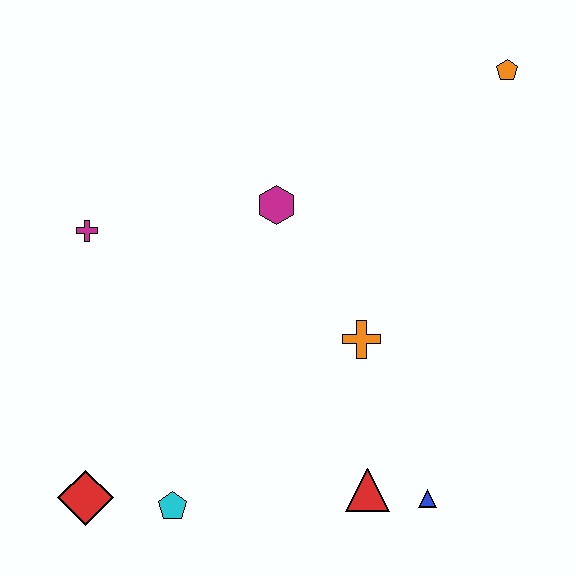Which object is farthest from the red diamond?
The orange pentagon is farthest from the red diamond.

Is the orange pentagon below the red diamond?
No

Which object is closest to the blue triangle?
The red triangle is closest to the blue triangle.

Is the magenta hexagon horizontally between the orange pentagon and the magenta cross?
Yes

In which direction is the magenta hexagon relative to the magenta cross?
The magenta hexagon is to the right of the magenta cross.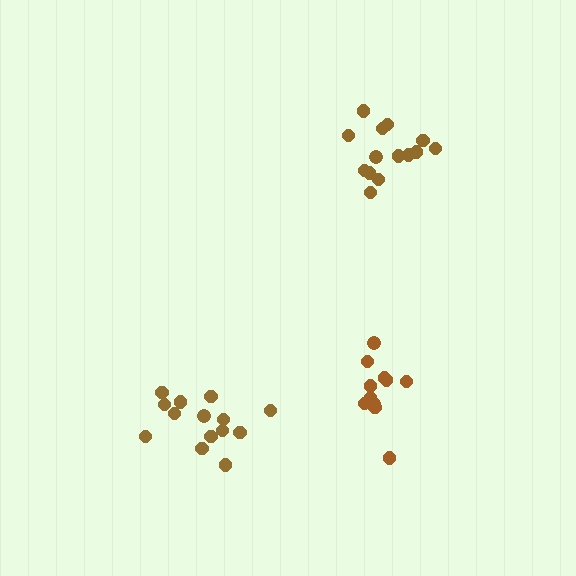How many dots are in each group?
Group 1: 11 dots, Group 2: 14 dots, Group 3: 14 dots (39 total).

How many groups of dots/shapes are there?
There are 3 groups.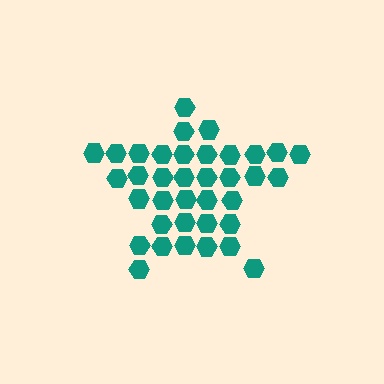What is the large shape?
The large shape is a star.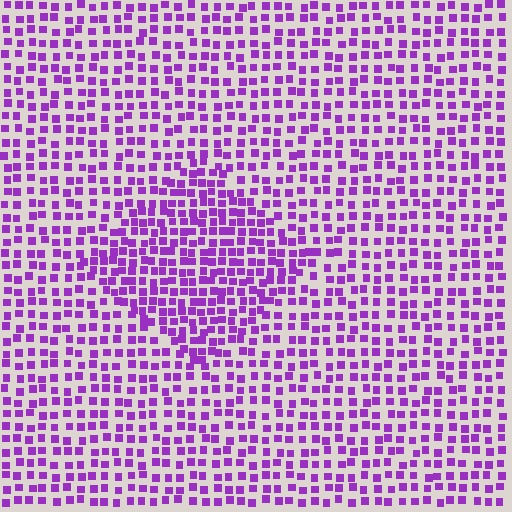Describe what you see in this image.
The image contains small purple elements arranged at two different densities. A diamond-shaped region is visible where the elements are more densely packed than the surrounding area.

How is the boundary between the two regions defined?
The boundary is defined by a change in element density (approximately 1.6x ratio). All elements are the same color, size, and shape.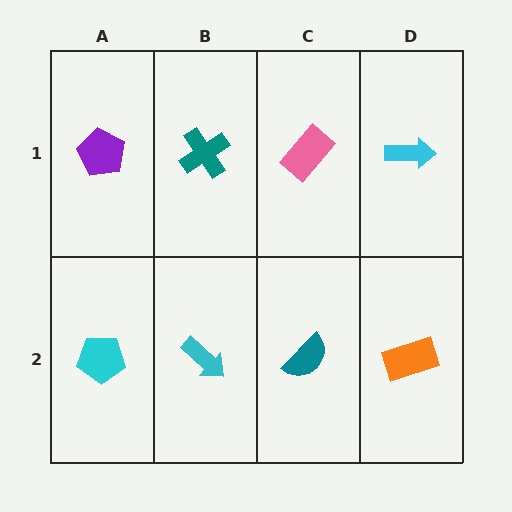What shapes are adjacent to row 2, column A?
A purple pentagon (row 1, column A), a cyan arrow (row 2, column B).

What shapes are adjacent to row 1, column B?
A cyan arrow (row 2, column B), a purple pentagon (row 1, column A), a pink rectangle (row 1, column C).